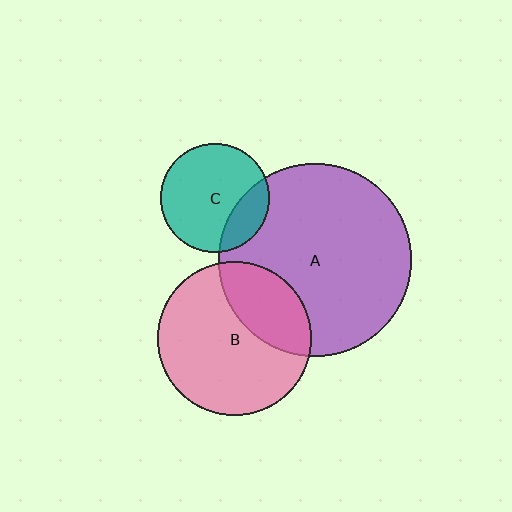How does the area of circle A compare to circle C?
Approximately 3.1 times.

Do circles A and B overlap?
Yes.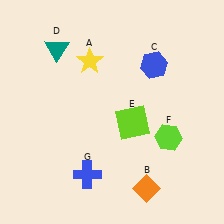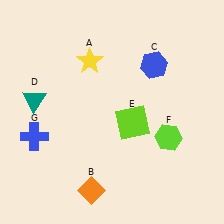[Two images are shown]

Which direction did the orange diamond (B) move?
The orange diamond (B) moved left.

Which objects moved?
The objects that moved are: the orange diamond (B), the teal triangle (D), the blue cross (G).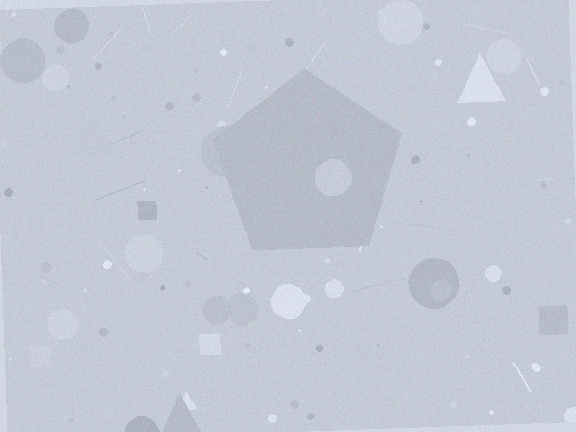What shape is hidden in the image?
A pentagon is hidden in the image.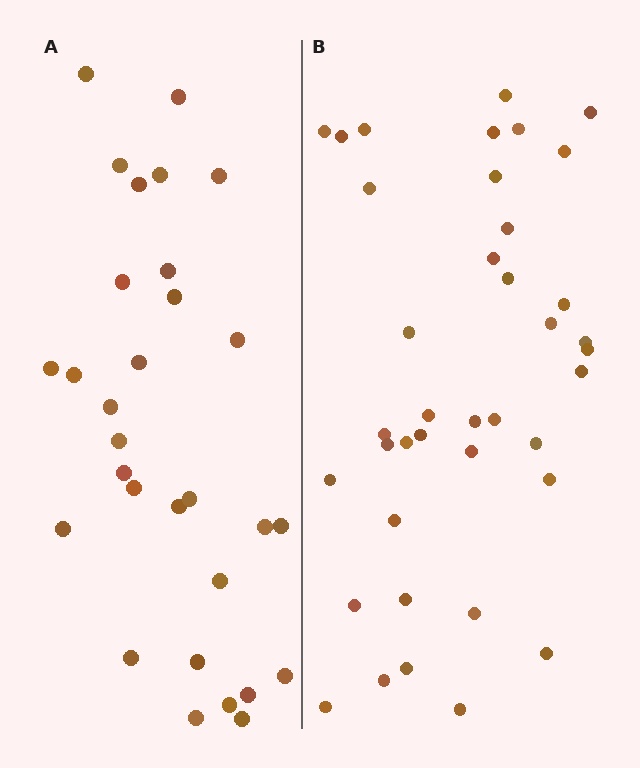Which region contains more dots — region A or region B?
Region B (the right region) has more dots.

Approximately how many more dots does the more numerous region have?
Region B has roughly 8 or so more dots than region A.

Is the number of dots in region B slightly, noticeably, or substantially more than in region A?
Region B has noticeably more, but not dramatically so. The ratio is roughly 1.3 to 1.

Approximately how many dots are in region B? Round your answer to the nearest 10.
About 40 dots. (The exact count is 39, which rounds to 40.)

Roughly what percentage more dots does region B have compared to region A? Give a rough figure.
About 30% more.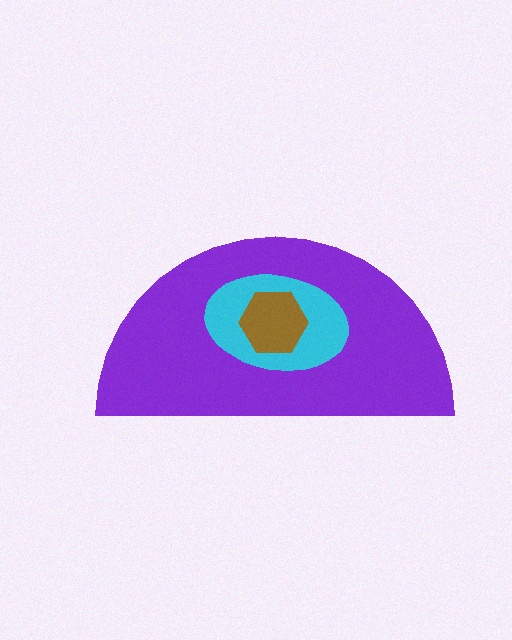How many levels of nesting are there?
3.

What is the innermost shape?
The brown hexagon.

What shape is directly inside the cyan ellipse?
The brown hexagon.